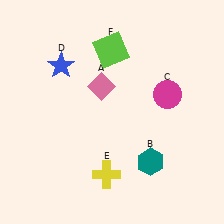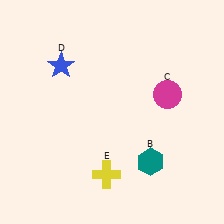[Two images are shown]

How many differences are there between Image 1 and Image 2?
There are 2 differences between the two images.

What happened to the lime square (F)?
The lime square (F) was removed in Image 2. It was in the top-left area of Image 1.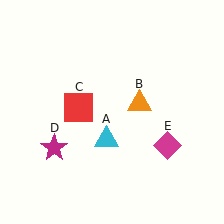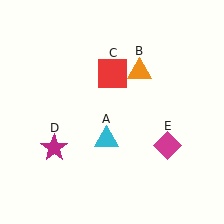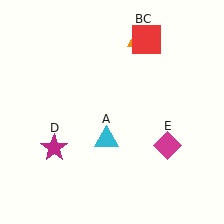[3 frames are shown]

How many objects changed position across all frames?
2 objects changed position: orange triangle (object B), red square (object C).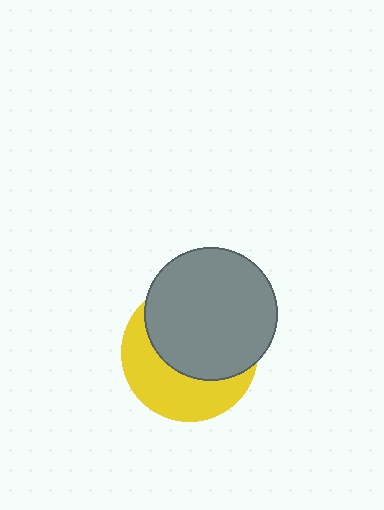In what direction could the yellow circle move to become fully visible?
The yellow circle could move down. That would shift it out from behind the gray circle entirely.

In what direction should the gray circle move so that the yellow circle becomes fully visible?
The gray circle should move up. That is the shortest direction to clear the overlap and leave the yellow circle fully visible.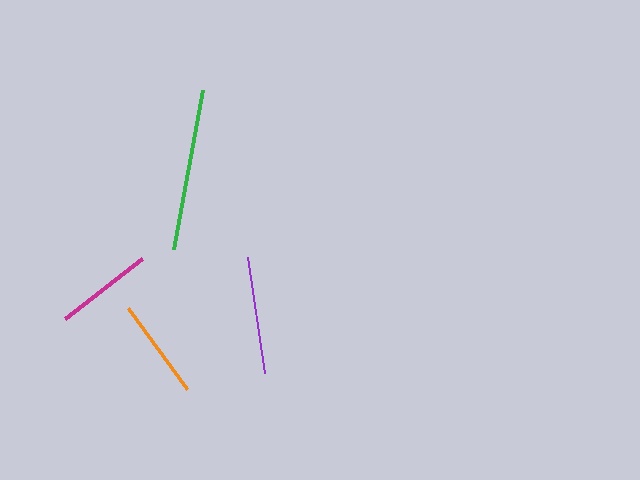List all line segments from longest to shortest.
From longest to shortest: green, purple, orange, magenta.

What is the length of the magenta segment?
The magenta segment is approximately 98 pixels long.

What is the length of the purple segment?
The purple segment is approximately 118 pixels long.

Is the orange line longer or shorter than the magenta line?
The orange line is longer than the magenta line.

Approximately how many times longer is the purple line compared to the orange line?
The purple line is approximately 1.2 times the length of the orange line.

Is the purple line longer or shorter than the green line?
The green line is longer than the purple line.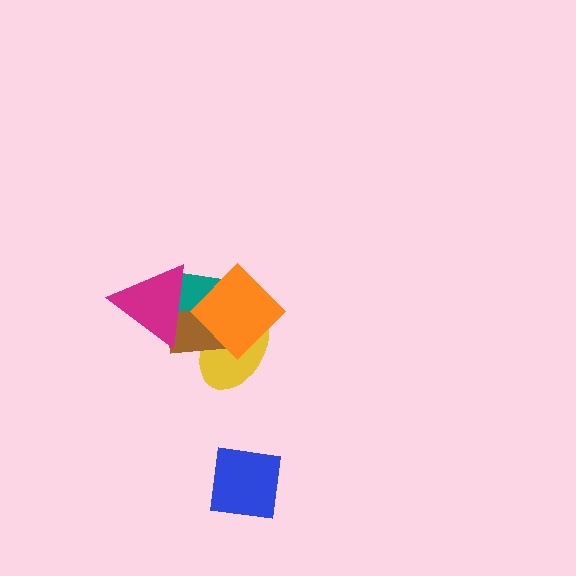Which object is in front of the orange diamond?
The magenta triangle is in front of the orange diamond.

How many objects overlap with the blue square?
0 objects overlap with the blue square.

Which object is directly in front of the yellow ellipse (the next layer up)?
The brown rectangle is directly in front of the yellow ellipse.